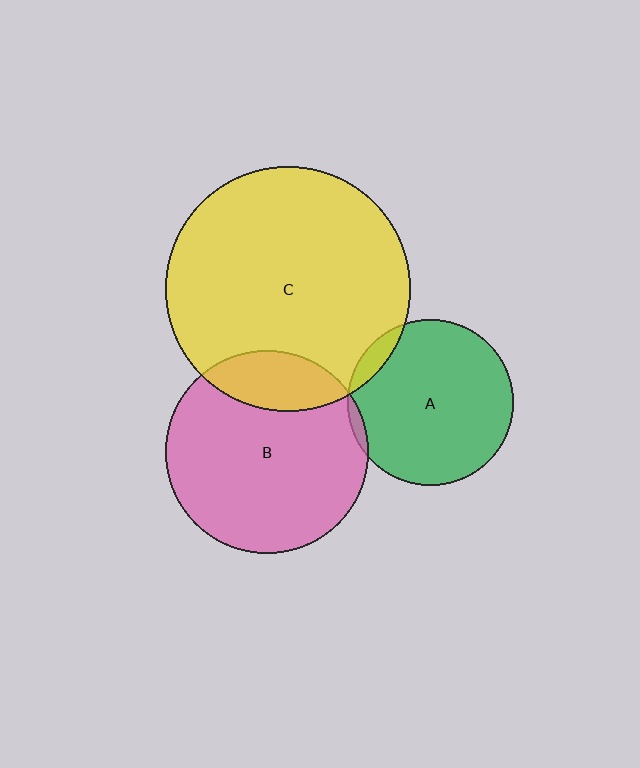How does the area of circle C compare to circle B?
Approximately 1.5 times.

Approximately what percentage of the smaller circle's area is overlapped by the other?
Approximately 5%.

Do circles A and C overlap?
Yes.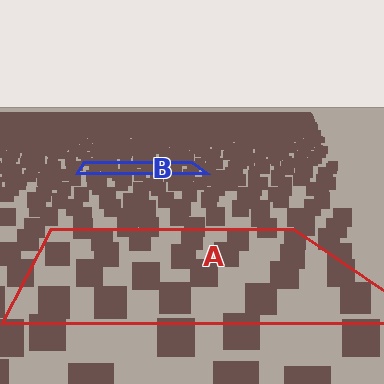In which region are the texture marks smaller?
The texture marks are smaller in region B, because it is farther away.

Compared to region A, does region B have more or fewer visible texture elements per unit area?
Region B has more texture elements per unit area — they are packed more densely because it is farther away.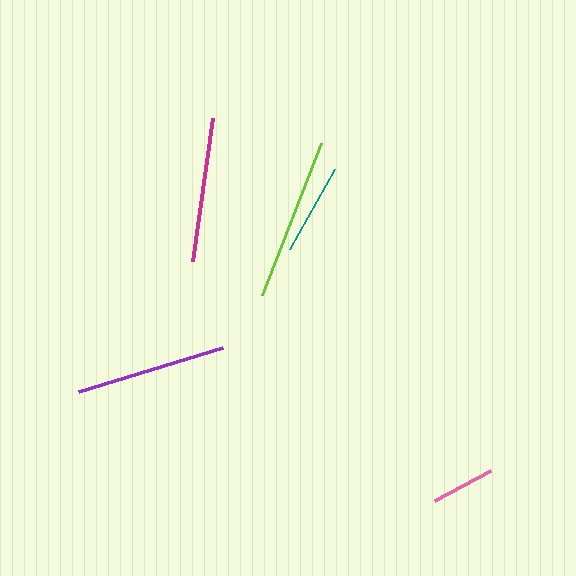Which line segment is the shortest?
The pink line is the shortest at approximately 63 pixels.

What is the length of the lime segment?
The lime segment is approximately 163 pixels long.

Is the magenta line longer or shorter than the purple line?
The purple line is longer than the magenta line.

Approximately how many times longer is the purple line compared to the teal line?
The purple line is approximately 1.6 times the length of the teal line.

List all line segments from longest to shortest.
From longest to shortest: lime, purple, magenta, teal, pink.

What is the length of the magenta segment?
The magenta segment is approximately 144 pixels long.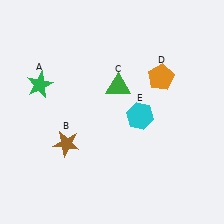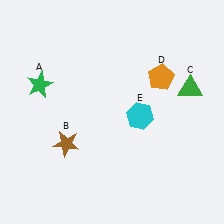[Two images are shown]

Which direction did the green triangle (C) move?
The green triangle (C) moved right.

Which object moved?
The green triangle (C) moved right.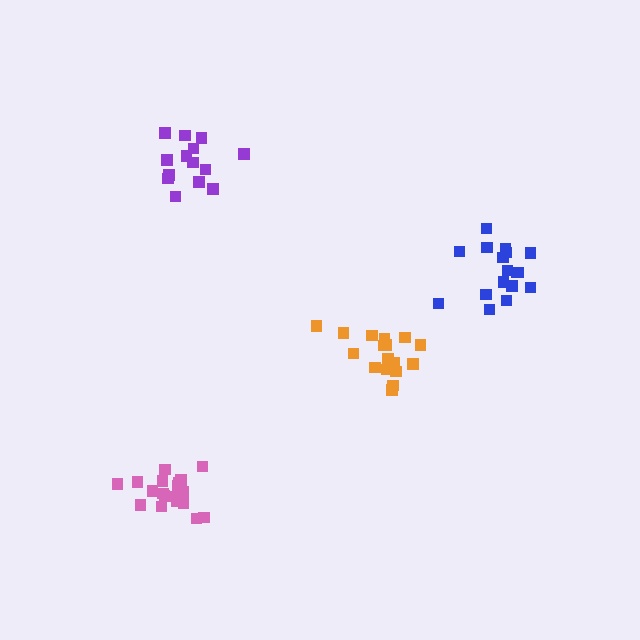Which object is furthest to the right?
The blue cluster is rightmost.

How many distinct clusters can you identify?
There are 4 distinct clusters.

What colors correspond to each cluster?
The clusters are colored: purple, orange, blue, pink.